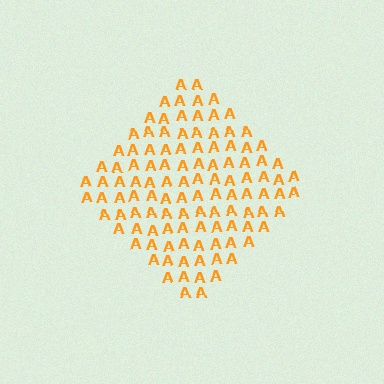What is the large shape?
The large shape is a diamond.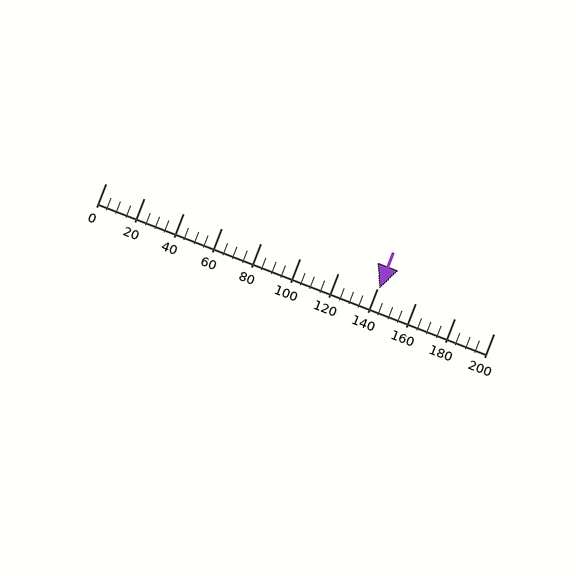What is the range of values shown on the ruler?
The ruler shows values from 0 to 200.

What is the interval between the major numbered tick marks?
The major tick marks are spaced 20 units apart.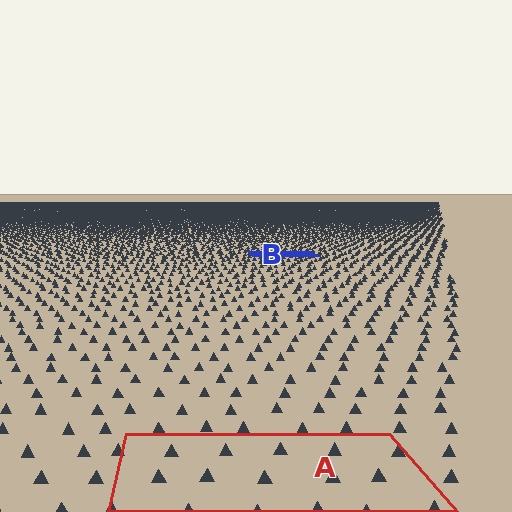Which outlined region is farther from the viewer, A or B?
Region B is farther from the viewer — the texture elements inside it appear smaller and more densely packed.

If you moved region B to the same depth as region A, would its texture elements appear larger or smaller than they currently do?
They would appear larger. At a closer depth, the same texture elements are projected at a bigger on-screen size.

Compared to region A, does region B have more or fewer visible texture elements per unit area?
Region B has more texture elements per unit area — they are packed more densely because it is farther away.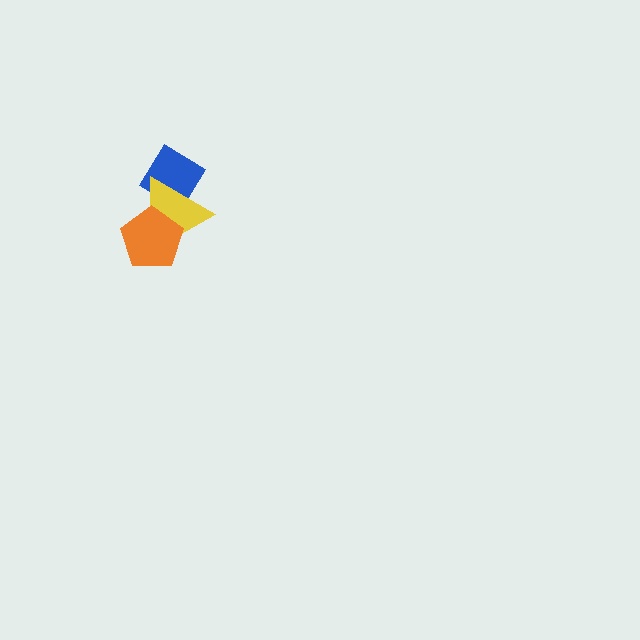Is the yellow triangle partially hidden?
Yes, it is partially covered by another shape.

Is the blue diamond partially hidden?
Yes, it is partially covered by another shape.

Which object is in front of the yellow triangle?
The orange pentagon is in front of the yellow triangle.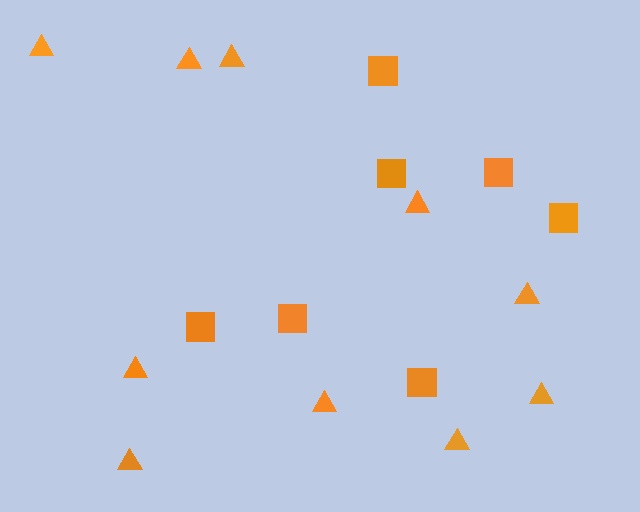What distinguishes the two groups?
There are 2 groups: one group of squares (7) and one group of triangles (10).